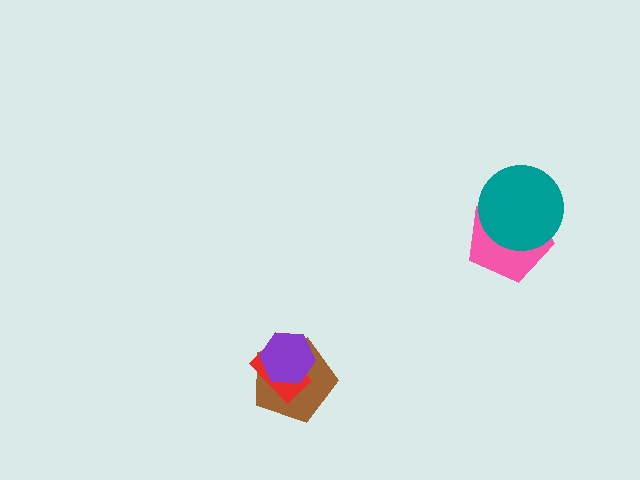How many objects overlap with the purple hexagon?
2 objects overlap with the purple hexagon.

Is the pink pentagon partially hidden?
Yes, it is partially covered by another shape.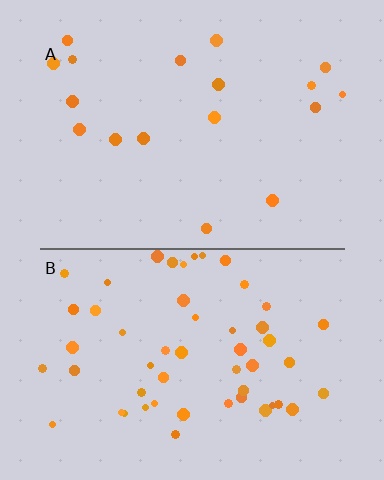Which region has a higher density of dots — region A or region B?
B (the bottom).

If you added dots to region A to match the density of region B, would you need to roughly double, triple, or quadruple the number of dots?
Approximately triple.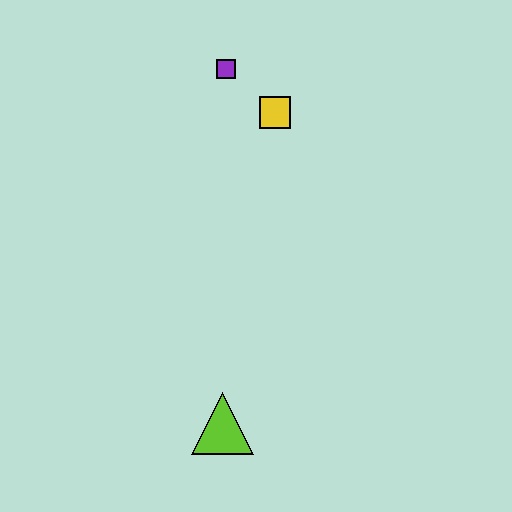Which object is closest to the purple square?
The yellow square is closest to the purple square.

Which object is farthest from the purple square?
The lime triangle is farthest from the purple square.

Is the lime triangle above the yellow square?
No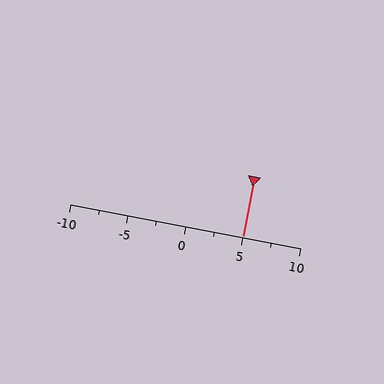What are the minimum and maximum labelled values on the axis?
The axis runs from -10 to 10.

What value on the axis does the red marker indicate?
The marker indicates approximately 5.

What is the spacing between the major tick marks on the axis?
The major ticks are spaced 5 apart.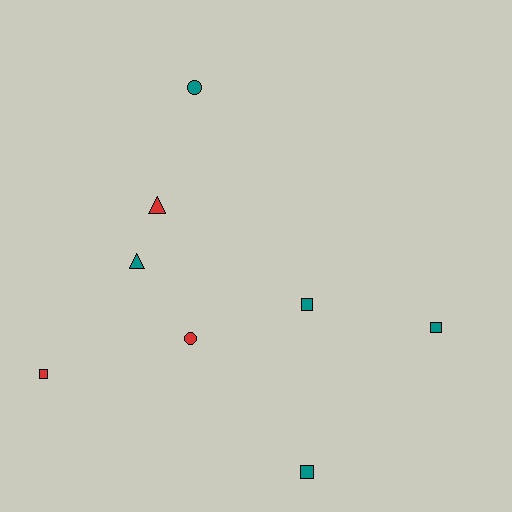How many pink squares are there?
There are no pink squares.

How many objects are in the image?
There are 8 objects.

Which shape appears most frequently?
Square, with 4 objects.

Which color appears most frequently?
Teal, with 5 objects.